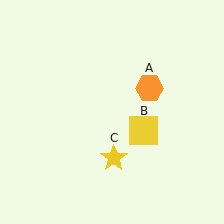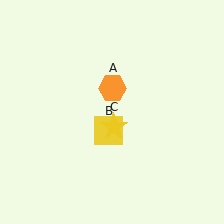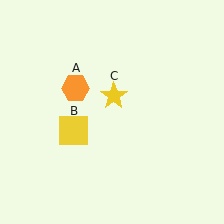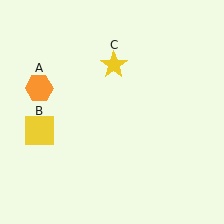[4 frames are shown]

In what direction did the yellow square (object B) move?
The yellow square (object B) moved left.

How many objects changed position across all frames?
3 objects changed position: orange hexagon (object A), yellow square (object B), yellow star (object C).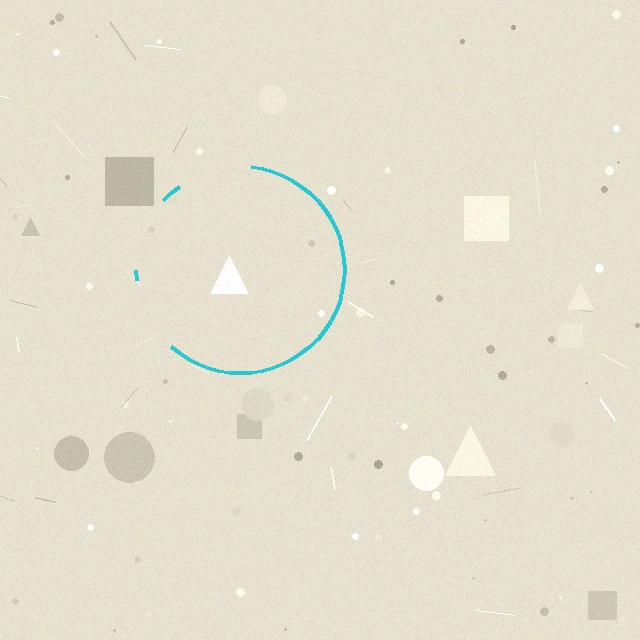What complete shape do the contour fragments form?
The contour fragments form a circle.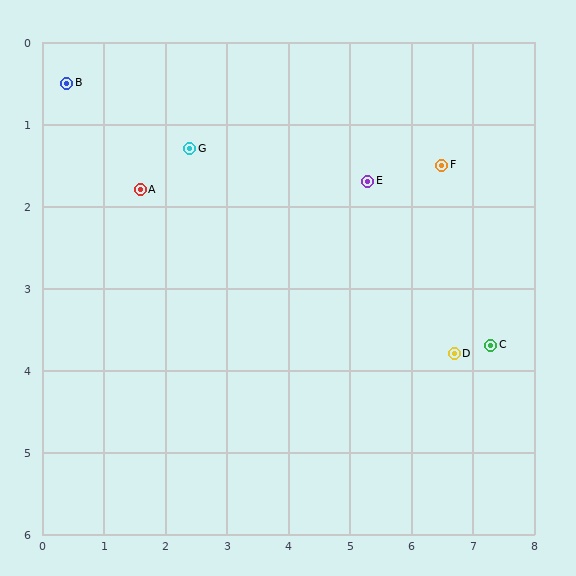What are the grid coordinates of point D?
Point D is at approximately (6.7, 3.8).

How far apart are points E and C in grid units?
Points E and C are about 2.8 grid units apart.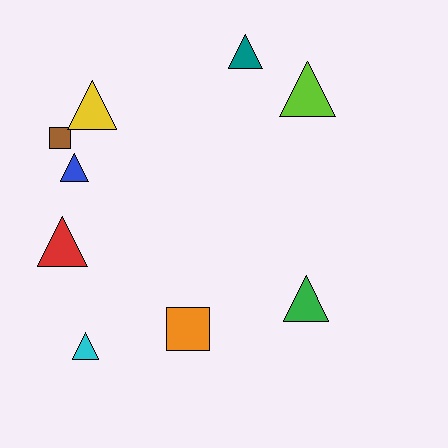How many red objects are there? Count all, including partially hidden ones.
There is 1 red object.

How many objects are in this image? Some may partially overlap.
There are 9 objects.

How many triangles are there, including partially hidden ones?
There are 7 triangles.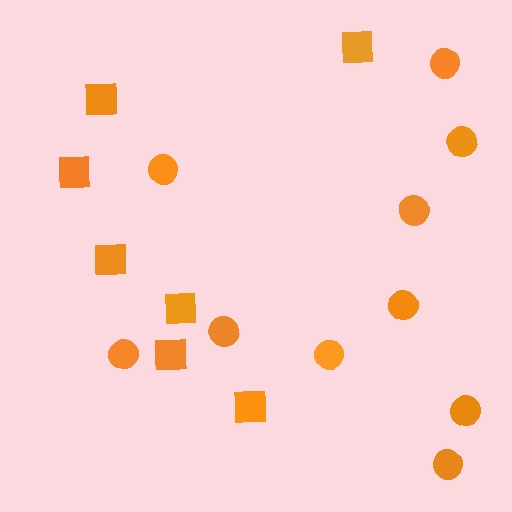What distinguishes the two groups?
There are 2 groups: one group of squares (7) and one group of circles (10).